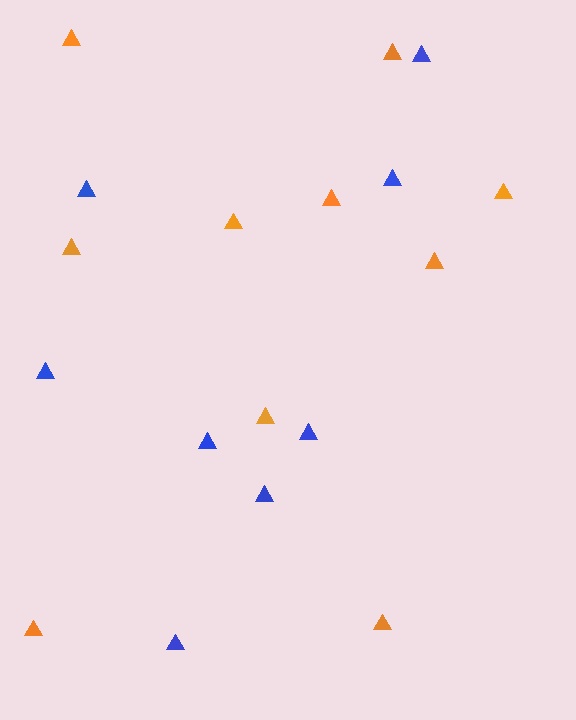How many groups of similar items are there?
There are 2 groups: one group of blue triangles (8) and one group of orange triangles (10).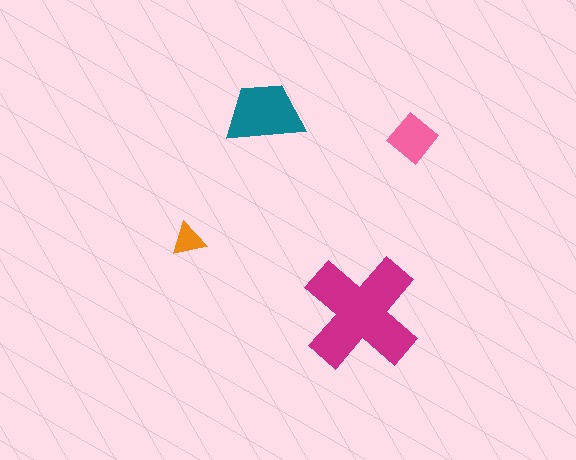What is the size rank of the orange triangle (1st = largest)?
4th.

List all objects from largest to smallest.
The magenta cross, the teal trapezoid, the pink diamond, the orange triangle.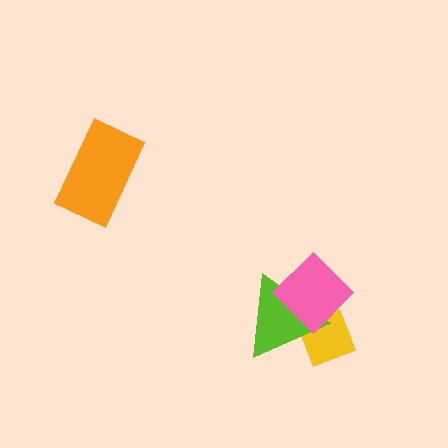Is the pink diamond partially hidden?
No, no other shape covers it.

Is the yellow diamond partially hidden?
Yes, it is partially covered by another shape.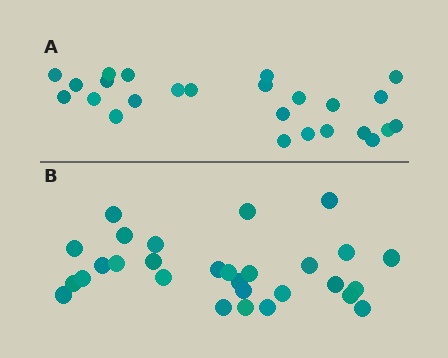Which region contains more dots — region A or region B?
Region B (the bottom region) has more dots.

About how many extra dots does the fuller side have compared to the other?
Region B has about 4 more dots than region A.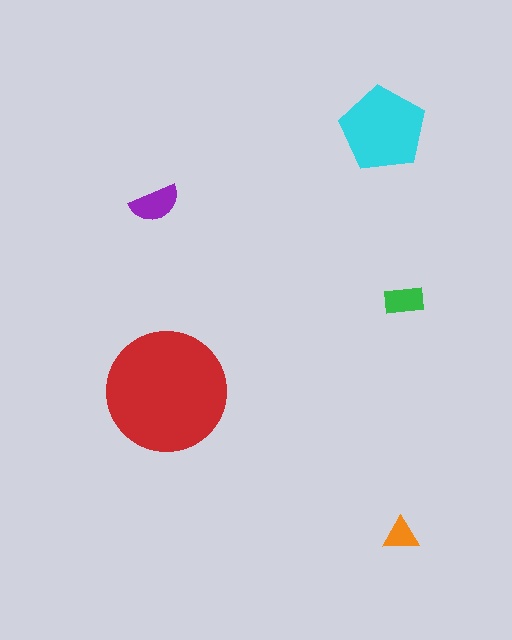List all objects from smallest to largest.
The orange triangle, the green rectangle, the purple semicircle, the cyan pentagon, the red circle.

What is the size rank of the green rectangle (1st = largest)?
4th.